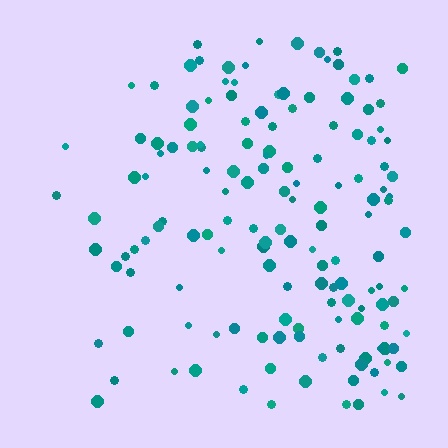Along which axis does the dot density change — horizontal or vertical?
Horizontal.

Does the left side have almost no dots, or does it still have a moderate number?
Still a moderate number, just noticeably fewer than the right.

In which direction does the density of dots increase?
From left to right, with the right side densest.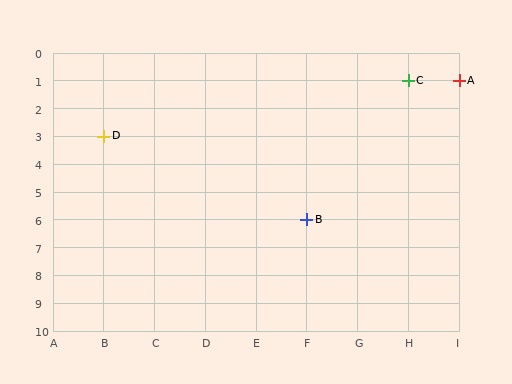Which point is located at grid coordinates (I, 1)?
Point A is at (I, 1).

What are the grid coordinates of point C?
Point C is at grid coordinates (H, 1).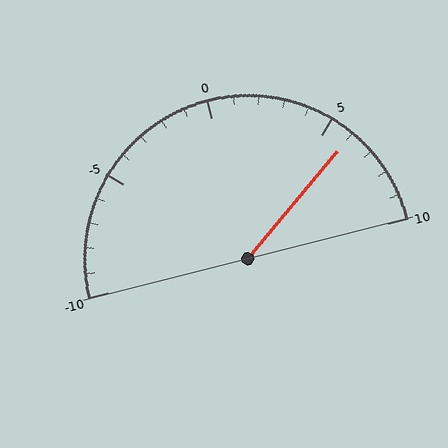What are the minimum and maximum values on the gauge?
The gauge ranges from -10 to 10.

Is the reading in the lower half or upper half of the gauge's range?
The reading is in the upper half of the range (-10 to 10).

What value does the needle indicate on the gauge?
The needle indicates approximately 6.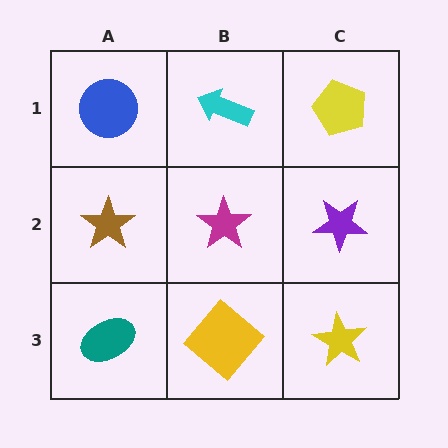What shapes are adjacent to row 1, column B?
A magenta star (row 2, column B), a blue circle (row 1, column A), a yellow pentagon (row 1, column C).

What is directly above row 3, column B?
A magenta star.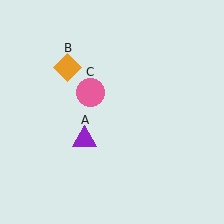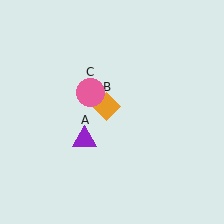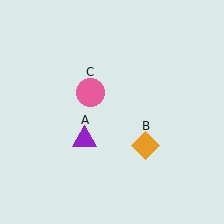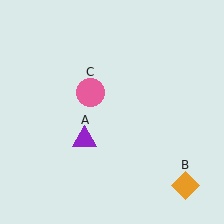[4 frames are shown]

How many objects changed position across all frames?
1 object changed position: orange diamond (object B).